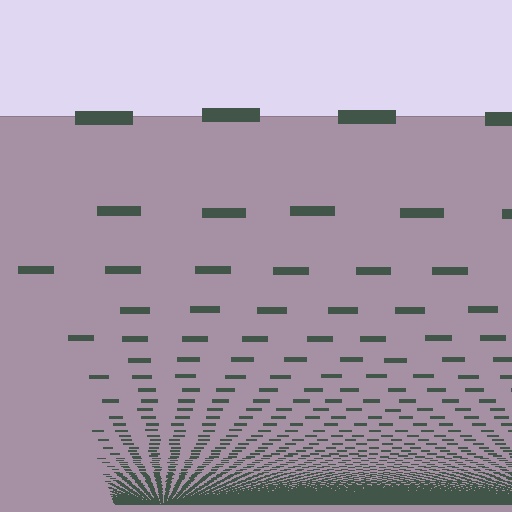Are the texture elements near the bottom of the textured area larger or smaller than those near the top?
Smaller. The gradient is inverted — elements near the bottom are smaller and denser.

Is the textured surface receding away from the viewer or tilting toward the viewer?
The surface appears to tilt toward the viewer. Texture elements get larger and sparser toward the top.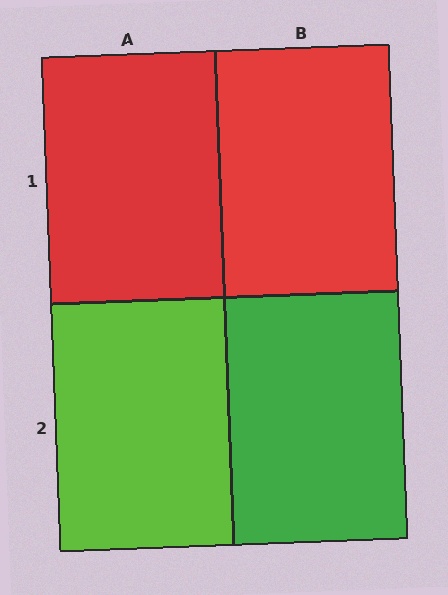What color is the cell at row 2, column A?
Lime.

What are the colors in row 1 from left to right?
Red, red.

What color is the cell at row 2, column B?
Green.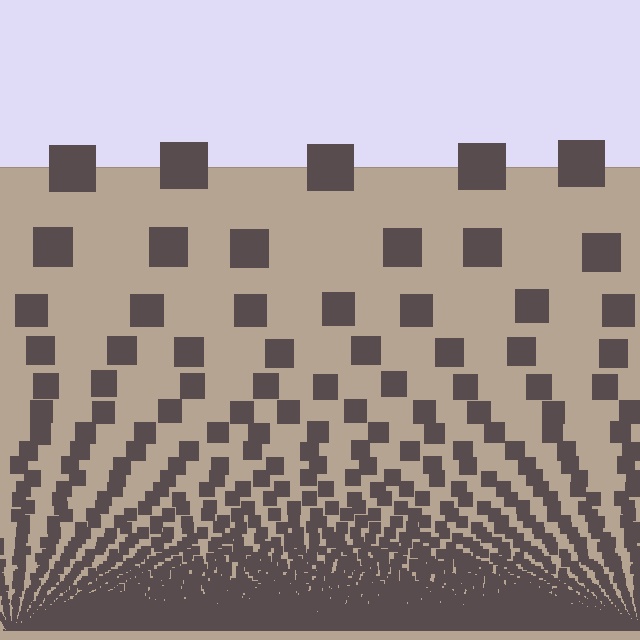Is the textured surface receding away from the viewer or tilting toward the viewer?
The surface appears to tilt toward the viewer. Texture elements get larger and sparser toward the top.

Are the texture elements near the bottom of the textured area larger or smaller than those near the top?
Smaller. The gradient is inverted — elements near the bottom are smaller and denser.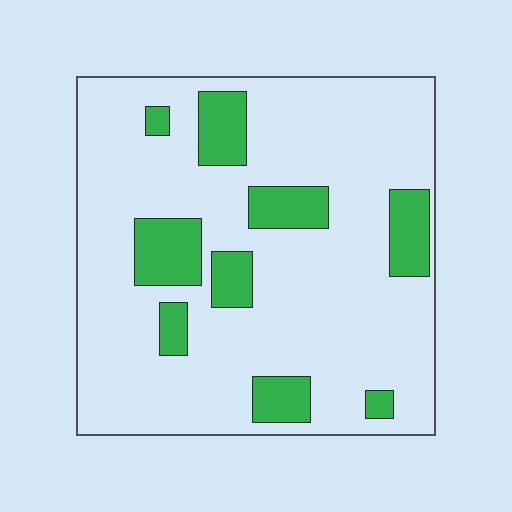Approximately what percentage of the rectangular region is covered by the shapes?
Approximately 20%.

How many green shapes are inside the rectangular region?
9.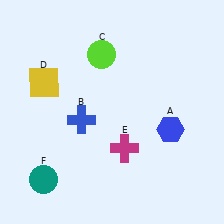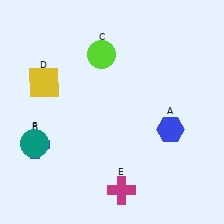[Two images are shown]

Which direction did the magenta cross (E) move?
The magenta cross (E) moved down.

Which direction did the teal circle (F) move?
The teal circle (F) moved up.